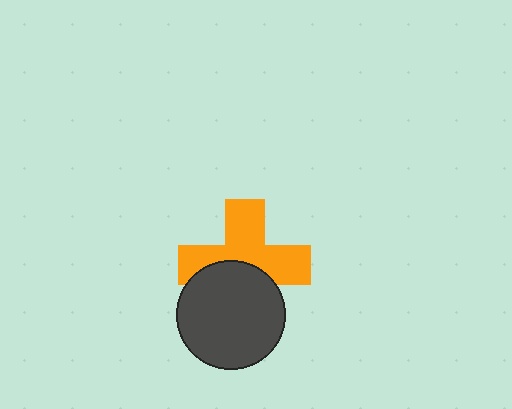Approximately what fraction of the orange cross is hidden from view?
Roughly 39% of the orange cross is hidden behind the dark gray circle.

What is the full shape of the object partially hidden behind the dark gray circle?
The partially hidden object is an orange cross.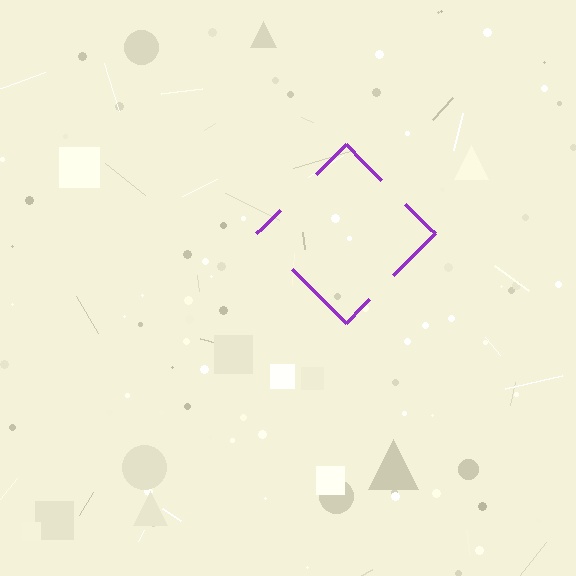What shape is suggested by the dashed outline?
The dashed outline suggests a diamond.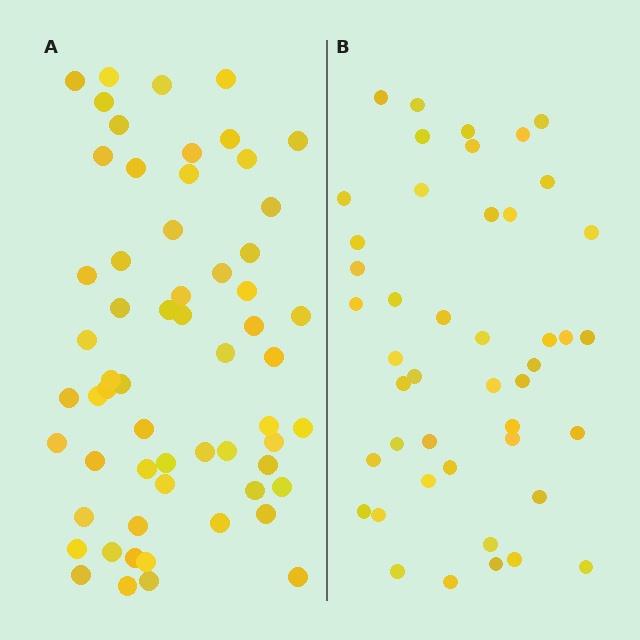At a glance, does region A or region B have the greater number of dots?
Region A (the left region) has more dots.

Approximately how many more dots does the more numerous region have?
Region A has approximately 15 more dots than region B.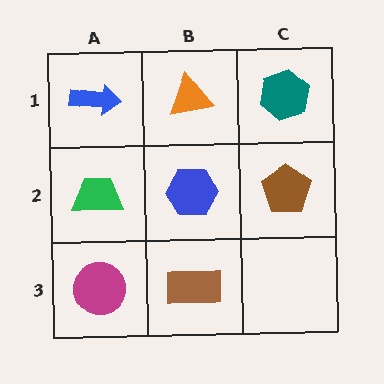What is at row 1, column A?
A blue arrow.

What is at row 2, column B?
A blue hexagon.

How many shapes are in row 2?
3 shapes.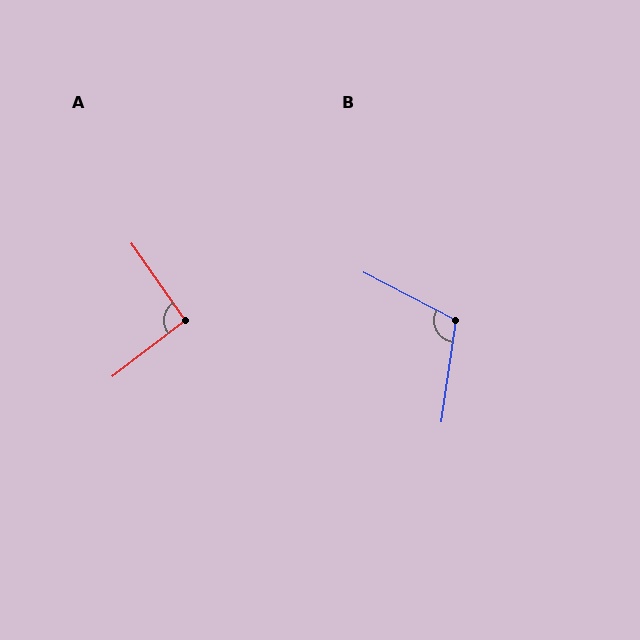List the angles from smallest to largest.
A (92°), B (109°).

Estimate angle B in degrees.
Approximately 109 degrees.